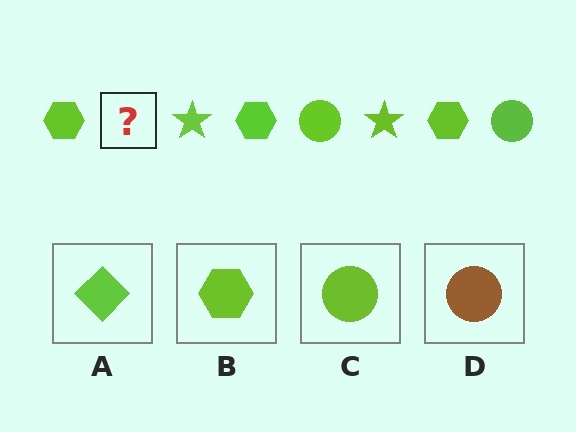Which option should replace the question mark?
Option C.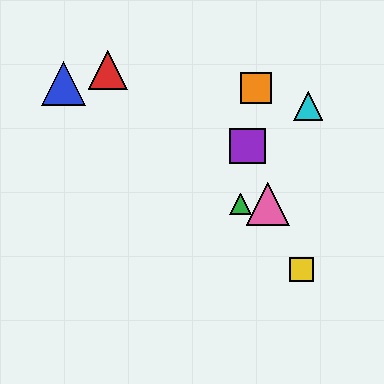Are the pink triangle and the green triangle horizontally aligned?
Yes, both are at y≈204.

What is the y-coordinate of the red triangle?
The red triangle is at y≈70.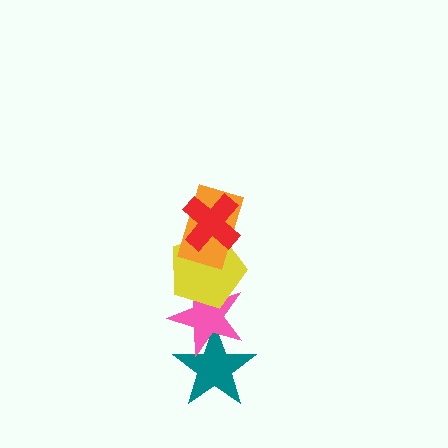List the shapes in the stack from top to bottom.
From top to bottom: the red cross, the orange rectangle, the yellow pentagon, the pink star, the teal star.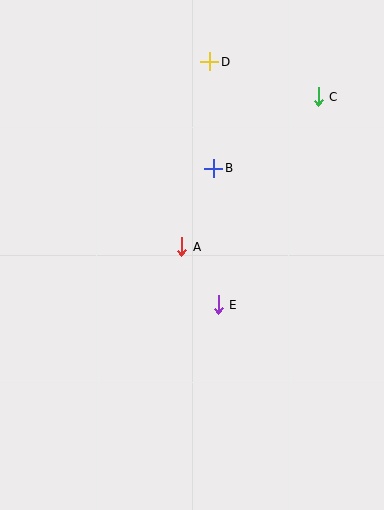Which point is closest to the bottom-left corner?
Point E is closest to the bottom-left corner.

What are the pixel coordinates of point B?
Point B is at (214, 168).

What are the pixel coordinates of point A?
Point A is at (182, 247).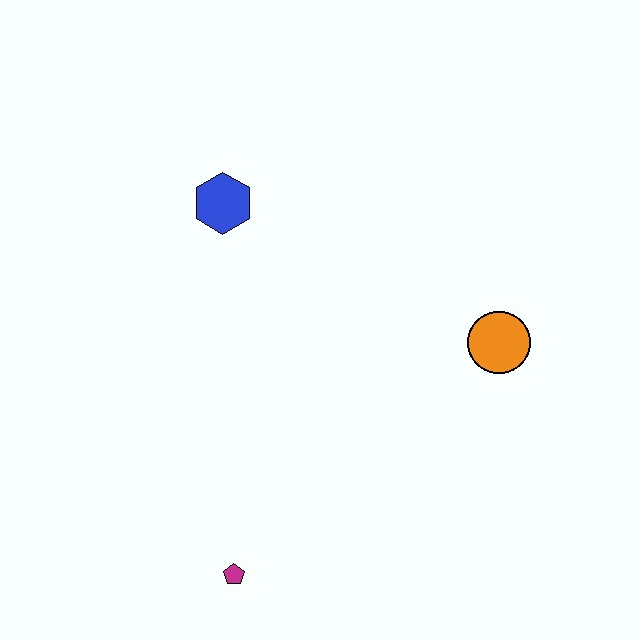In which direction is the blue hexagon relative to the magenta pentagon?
The blue hexagon is above the magenta pentagon.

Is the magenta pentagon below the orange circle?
Yes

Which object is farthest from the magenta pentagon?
The blue hexagon is farthest from the magenta pentagon.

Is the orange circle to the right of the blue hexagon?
Yes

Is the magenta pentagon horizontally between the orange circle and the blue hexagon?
Yes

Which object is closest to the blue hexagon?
The orange circle is closest to the blue hexagon.